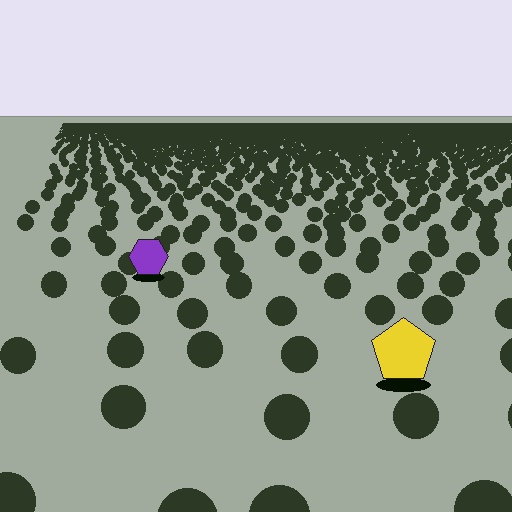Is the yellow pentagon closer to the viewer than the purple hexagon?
Yes. The yellow pentagon is closer — you can tell from the texture gradient: the ground texture is coarser near it.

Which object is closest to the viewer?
The yellow pentagon is closest. The texture marks near it are larger and more spread out.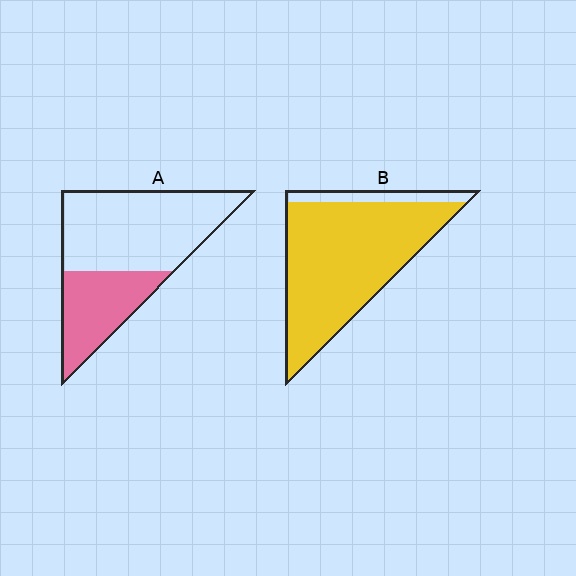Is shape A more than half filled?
No.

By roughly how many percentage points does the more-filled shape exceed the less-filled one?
By roughly 55 percentage points (B over A).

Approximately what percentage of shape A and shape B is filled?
A is approximately 35% and B is approximately 90%.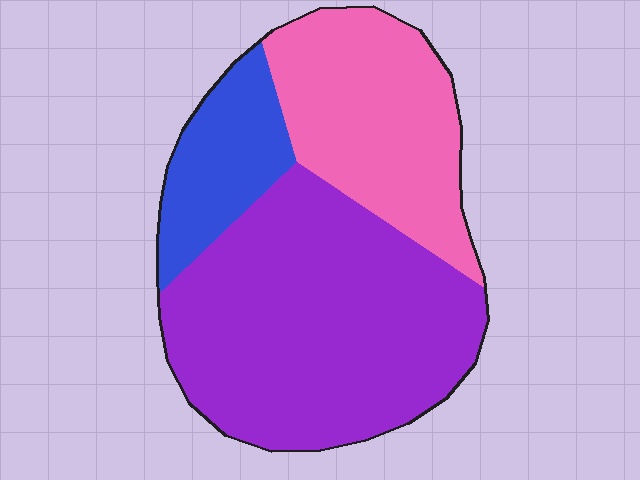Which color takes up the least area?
Blue, at roughly 15%.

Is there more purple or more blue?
Purple.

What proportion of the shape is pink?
Pink takes up about one third (1/3) of the shape.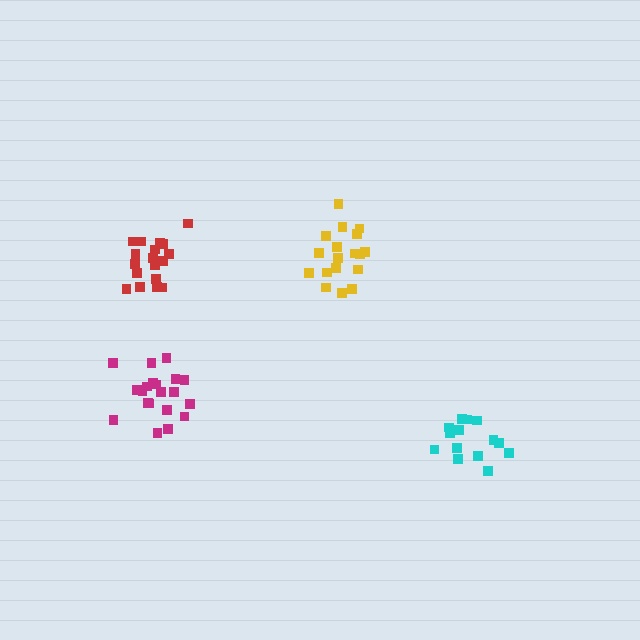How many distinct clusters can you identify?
There are 4 distinct clusters.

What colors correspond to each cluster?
The clusters are colored: cyan, magenta, yellow, red.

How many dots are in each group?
Group 1: 14 dots, Group 2: 20 dots, Group 3: 18 dots, Group 4: 18 dots (70 total).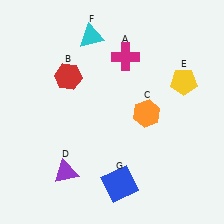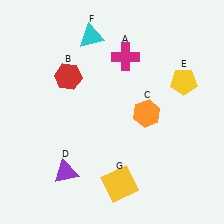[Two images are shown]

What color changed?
The square (G) changed from blue in Image 1 to yellow in Image 2.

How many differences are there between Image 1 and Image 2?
There is 1 difference between the two images.